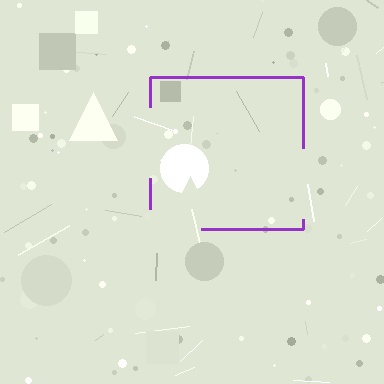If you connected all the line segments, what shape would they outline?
They would outline a square.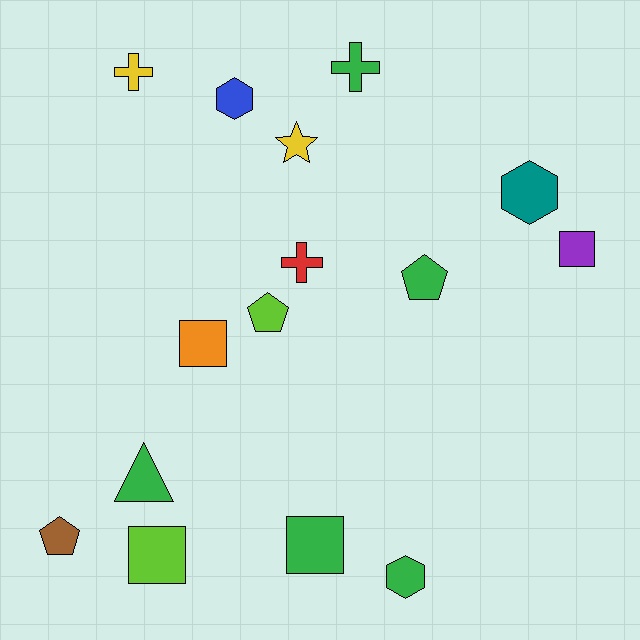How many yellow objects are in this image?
There are 2 yellow objects.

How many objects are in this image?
There are 15 objects.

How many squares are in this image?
There are 4 squares.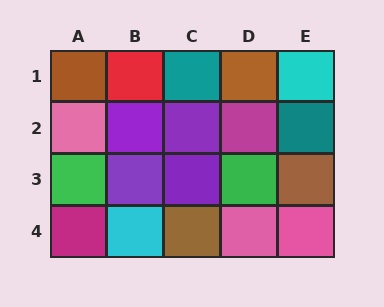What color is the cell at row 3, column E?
Brown.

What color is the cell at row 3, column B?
Purple.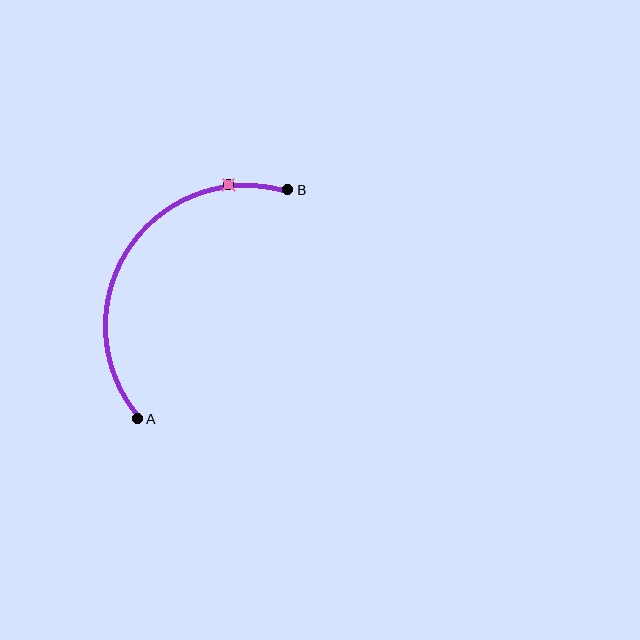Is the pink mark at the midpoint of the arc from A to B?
No. The pink mark lies on the arc but is closer to endpoint B. The arc midpoint would be at the point on the curve equidistant along the arc from both A and B.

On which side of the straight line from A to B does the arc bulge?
The arc bulges to the left of the straight line connecting A and B.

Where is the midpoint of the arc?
The arc midpoint is the point on the curve farthest from the straight line joining A and B. It sits to the left of that line.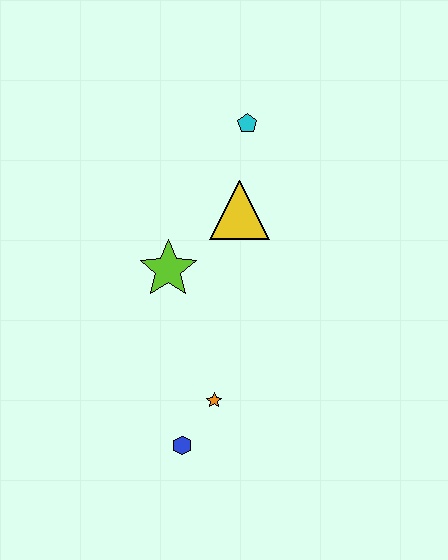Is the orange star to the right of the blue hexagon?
Yes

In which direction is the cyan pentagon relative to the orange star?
The cyan pentagon is above the orange star.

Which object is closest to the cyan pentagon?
The yellow triangle is closest to the cyan pentagon.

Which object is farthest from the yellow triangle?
The blue hexagon is farthest from the yellow triangle.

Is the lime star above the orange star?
Yes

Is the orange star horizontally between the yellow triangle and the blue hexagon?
Yes